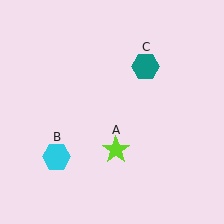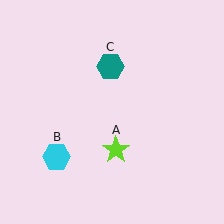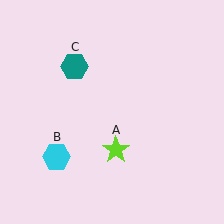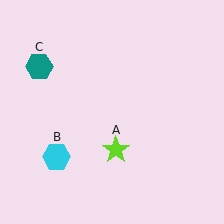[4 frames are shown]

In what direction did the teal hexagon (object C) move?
The teal hexagon (object C) moved left.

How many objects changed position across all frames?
1 object changed position: teal hexagon (object C).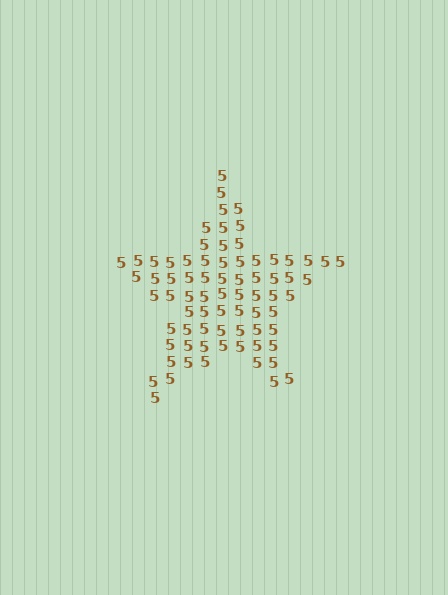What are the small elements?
The small elements are digit 5's.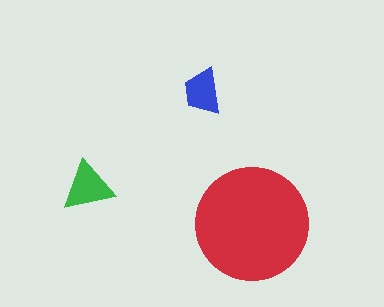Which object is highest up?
The blue trapezoid is topmost.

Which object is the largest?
The red circle.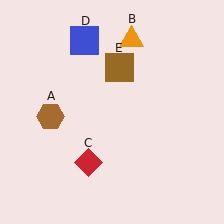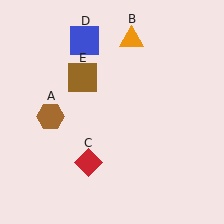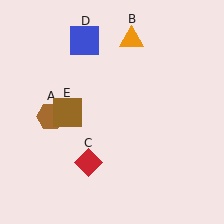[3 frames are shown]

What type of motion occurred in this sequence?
The brown square (object E) rotated counterclockwise around the center of the scene.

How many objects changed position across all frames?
1 object changed position: brown square (object E).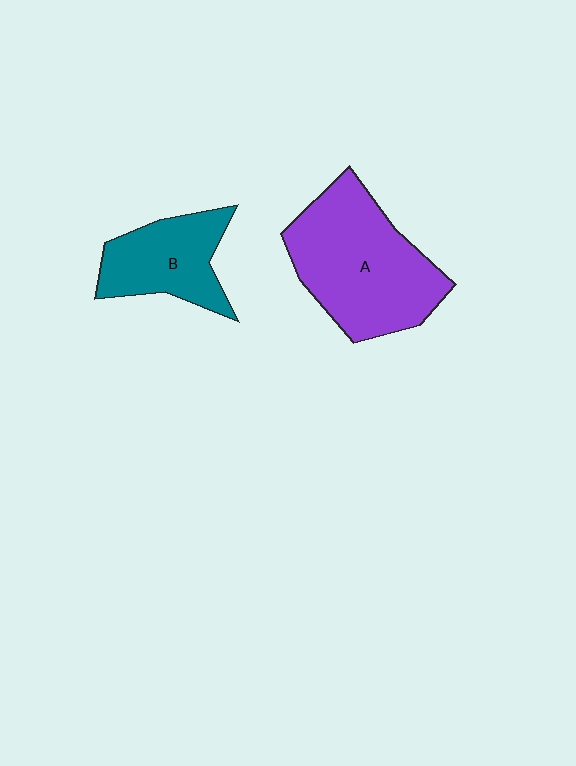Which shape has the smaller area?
Shape B (teal).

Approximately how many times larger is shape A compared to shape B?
Approximately 1.7 times.